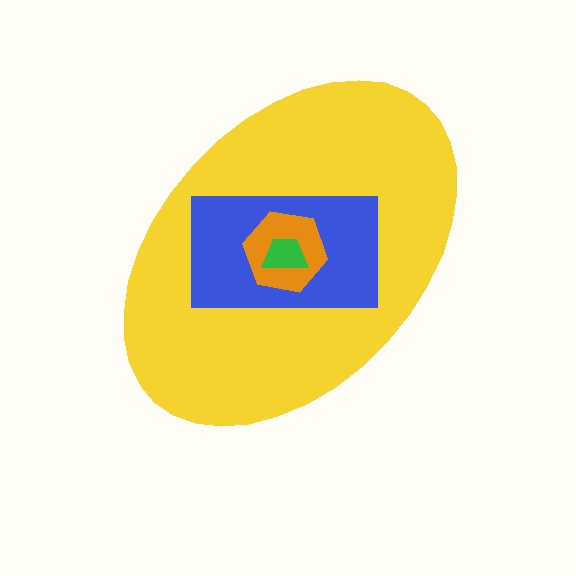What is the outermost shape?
The yellow ellipse.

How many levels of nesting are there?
4.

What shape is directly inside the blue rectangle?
The orange hexagon.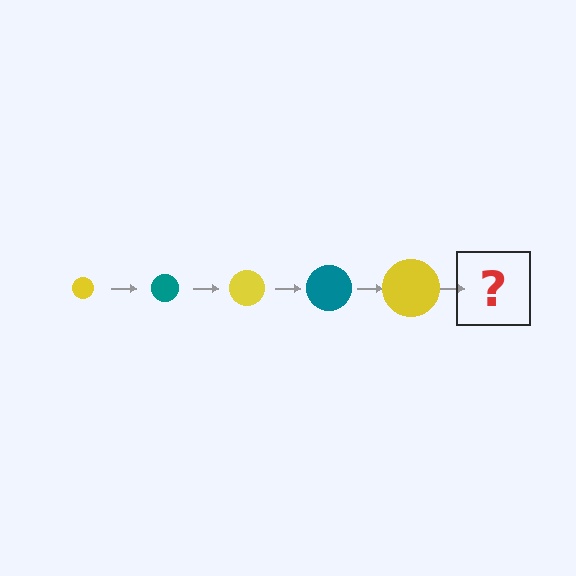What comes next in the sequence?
The next element should be a teal circle, larger than the previous one.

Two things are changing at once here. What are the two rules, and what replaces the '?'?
The two rules are that the circle grows larger each step and the color cycles through yellow and teal. The '?' should be a teal circle, larger than the previous one.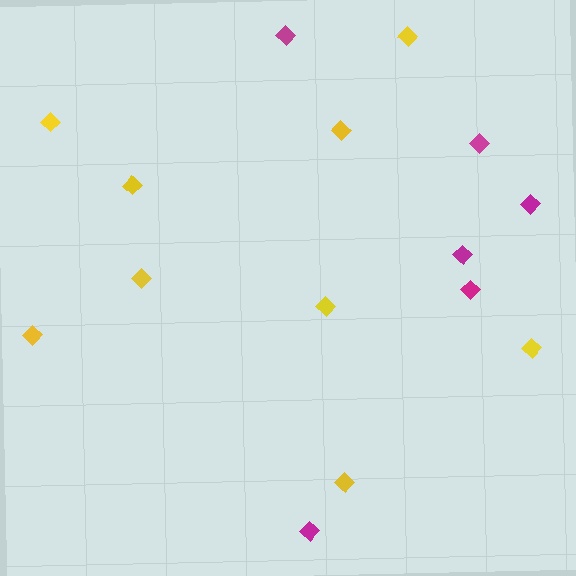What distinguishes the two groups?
There are 2 groups: one group of yellow diamonds (9) and one group of magenta diamonds (6).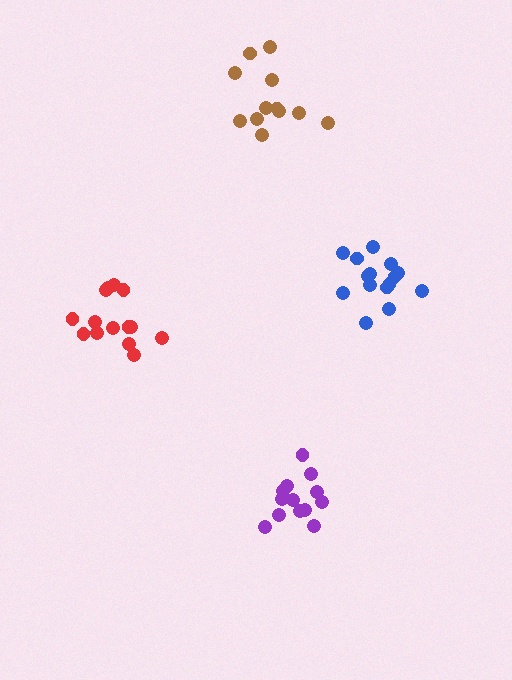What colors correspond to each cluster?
The clusters are colored: red, blue, brown, purple.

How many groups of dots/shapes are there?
There are 4 groups.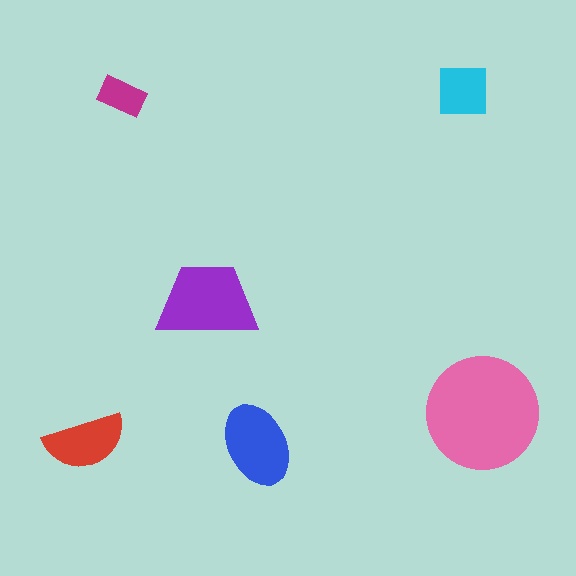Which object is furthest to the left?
The red semicircle is leftmost.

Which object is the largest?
The pink circle.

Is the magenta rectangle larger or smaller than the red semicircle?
Smaller.